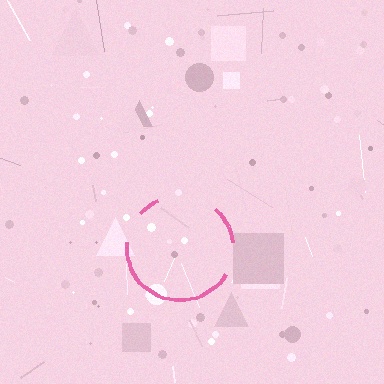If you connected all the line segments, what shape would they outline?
They would outline a circle.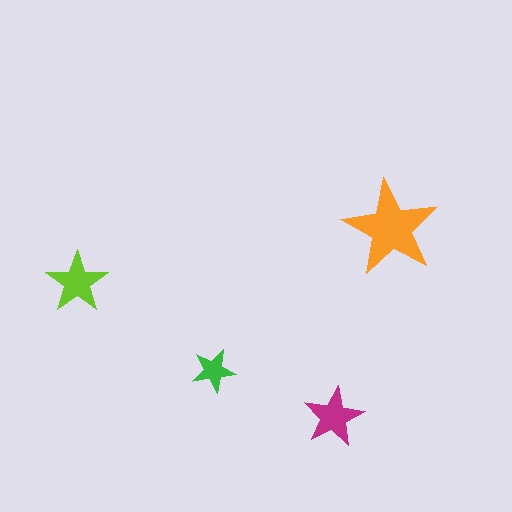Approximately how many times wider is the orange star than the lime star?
About 1.5 times wider.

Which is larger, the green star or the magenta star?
The magenta one.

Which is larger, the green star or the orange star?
The orange one.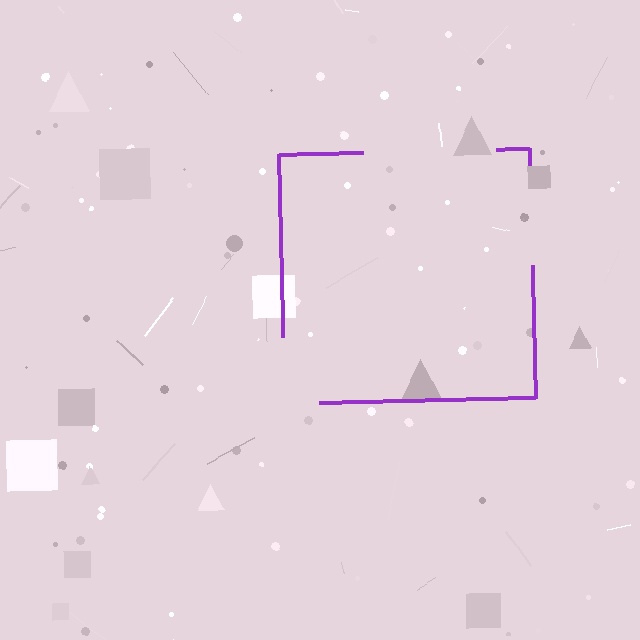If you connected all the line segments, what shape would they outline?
They would outline a square.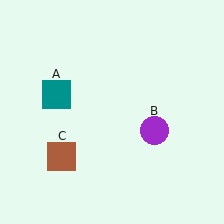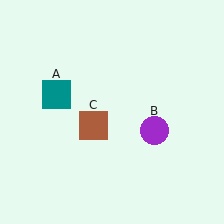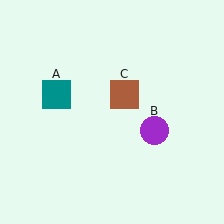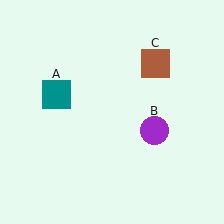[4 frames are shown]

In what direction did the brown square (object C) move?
The brown square (object C) moved up and to the right.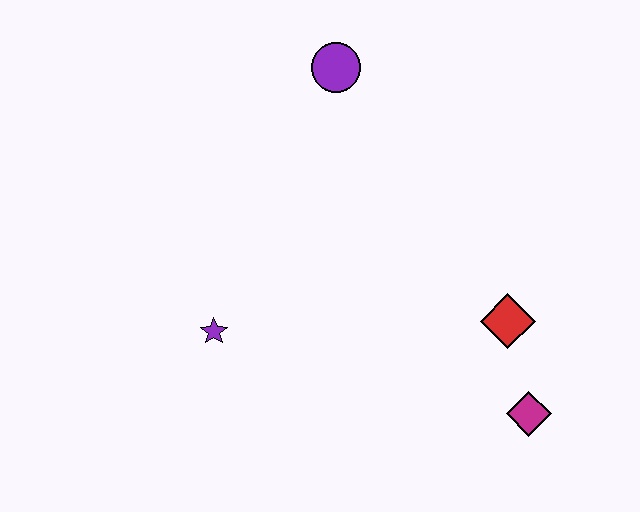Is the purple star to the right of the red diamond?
No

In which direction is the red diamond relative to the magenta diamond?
The red diamond is above the magenta diamond.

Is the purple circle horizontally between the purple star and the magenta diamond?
Yes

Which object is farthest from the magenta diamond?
The purple circle is farthest from the magenta diamond.